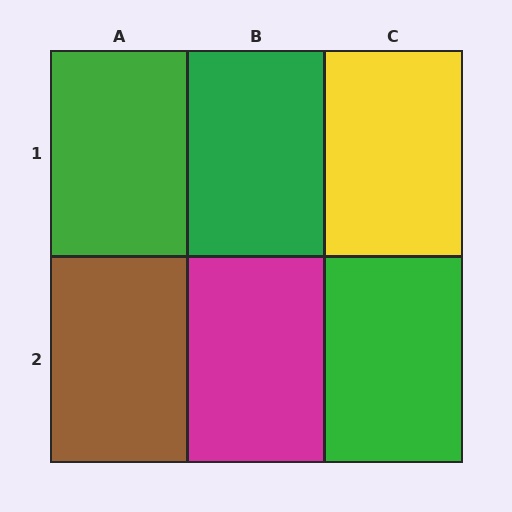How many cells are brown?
1 cell is brown.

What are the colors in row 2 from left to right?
Brown, magenta, green.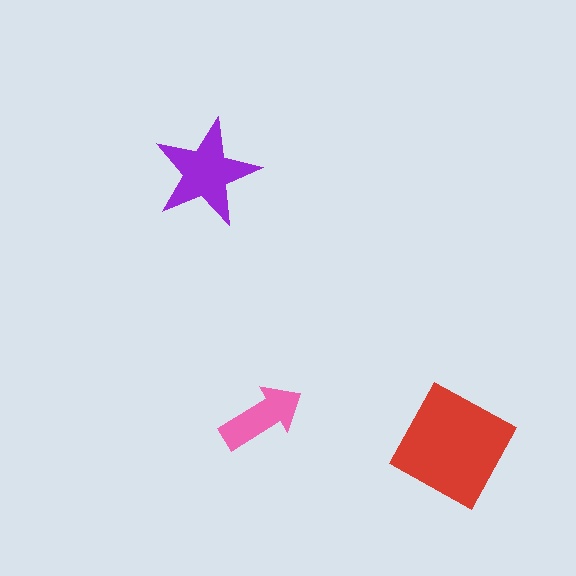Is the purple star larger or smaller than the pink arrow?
Larger.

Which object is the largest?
The red square.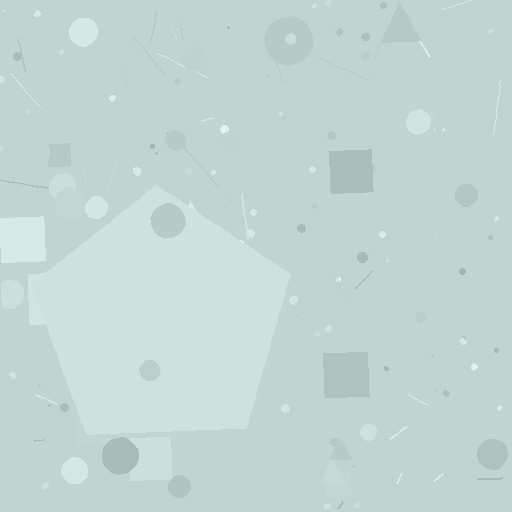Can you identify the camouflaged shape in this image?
The camouflaged shape is a pentagon.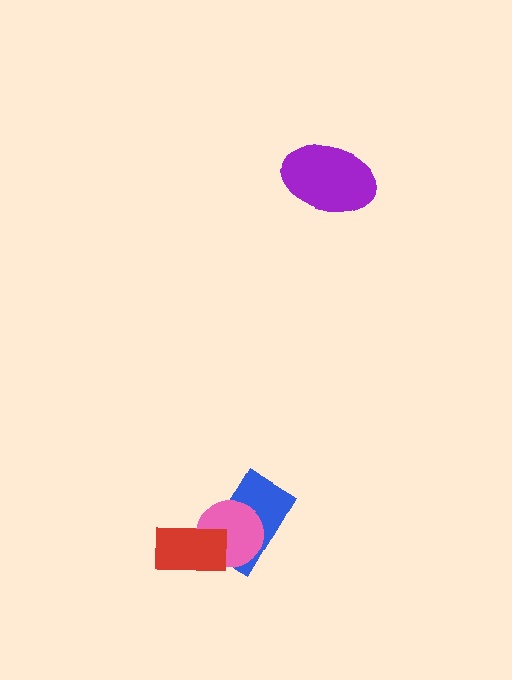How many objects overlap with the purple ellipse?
0 objects overlap with the purple ellipse.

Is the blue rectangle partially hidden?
Yes, it is partially covered by another shape.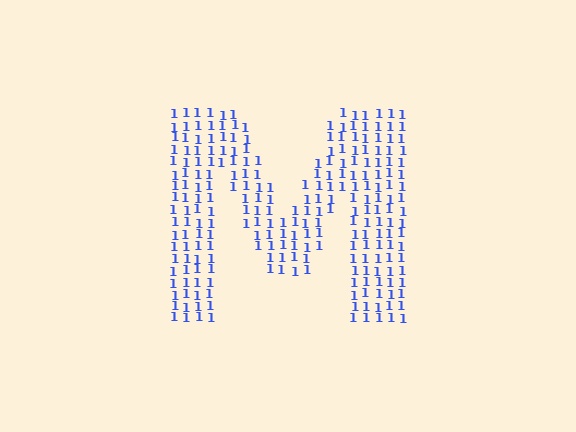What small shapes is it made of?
It is made of small digit 1's.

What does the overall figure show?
The overall figure shows the letter M.